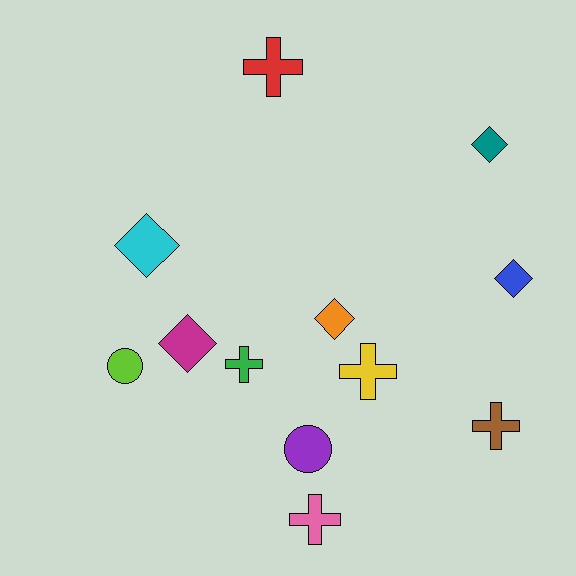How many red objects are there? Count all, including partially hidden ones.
There is 1 red object.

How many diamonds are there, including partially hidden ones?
There are 5 diamonds.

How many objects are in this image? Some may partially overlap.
There are 12 objects.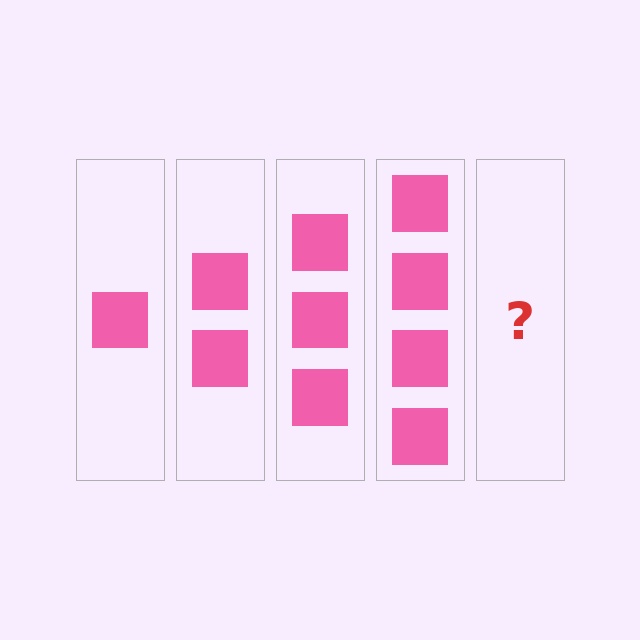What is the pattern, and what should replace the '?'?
The pattern is that each step adds one more square. The '?' should be 5 squares.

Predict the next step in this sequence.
The next step is 5 squares.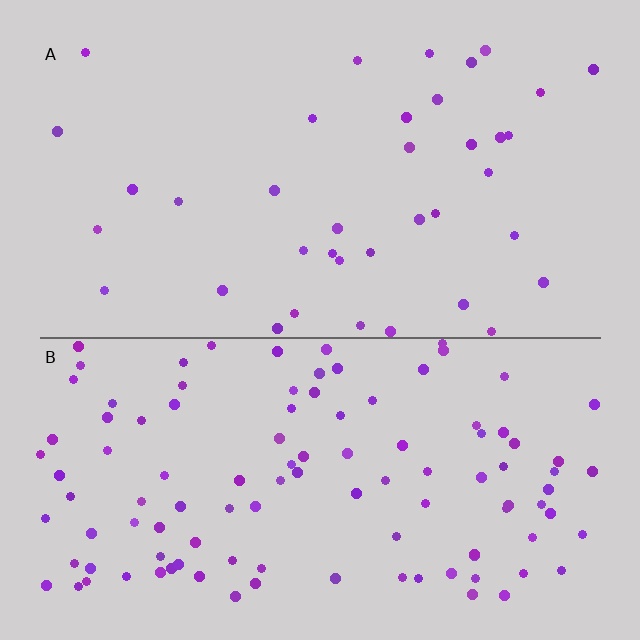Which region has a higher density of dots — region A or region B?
B (the bottom).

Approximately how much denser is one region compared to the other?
Approximately 2.9× — region B over region A.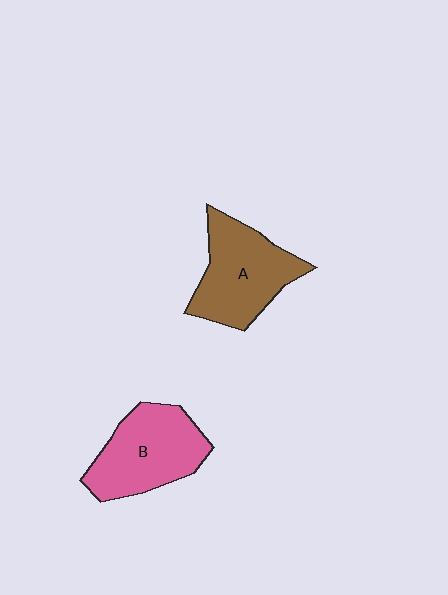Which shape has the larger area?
Shape A (brown).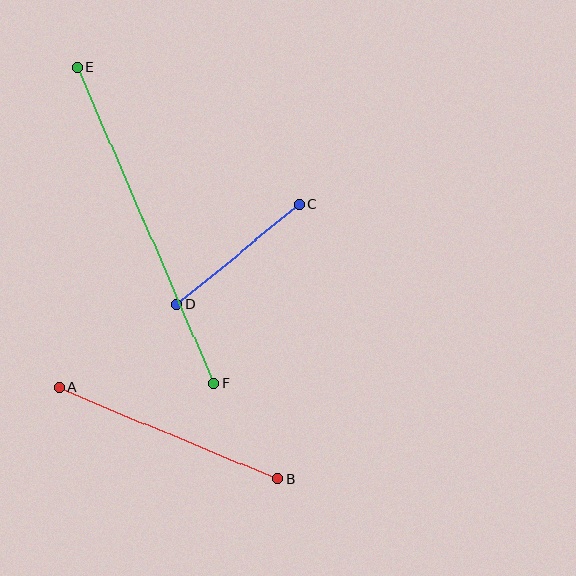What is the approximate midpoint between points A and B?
The midpoint is at approximately (169, 433) pixels.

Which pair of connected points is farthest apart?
Points E and F are farthest apart.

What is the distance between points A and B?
The distance is approximately 237 pixels.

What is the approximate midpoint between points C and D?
The midpoint is at approximately (238, 254) pixels.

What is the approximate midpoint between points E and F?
The midpoint is at approximately (145, 225) pixels.